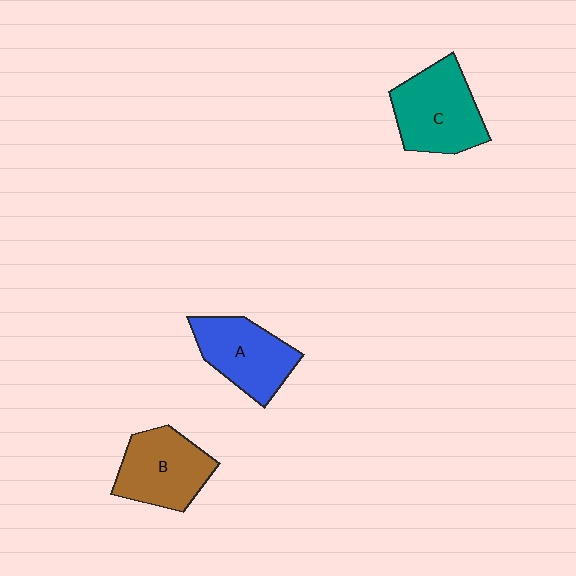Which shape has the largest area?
Shape C (teal).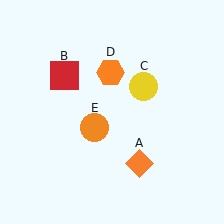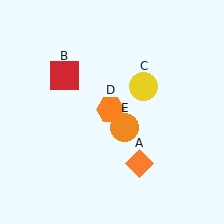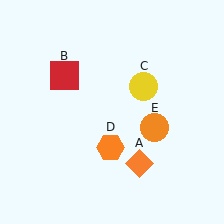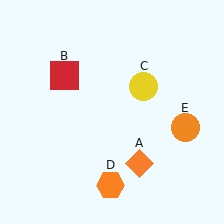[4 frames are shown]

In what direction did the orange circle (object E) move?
The orange circle (object E) moved right.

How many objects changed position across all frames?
2 objects changed position: orange hexagon (object D), orange circle (object E).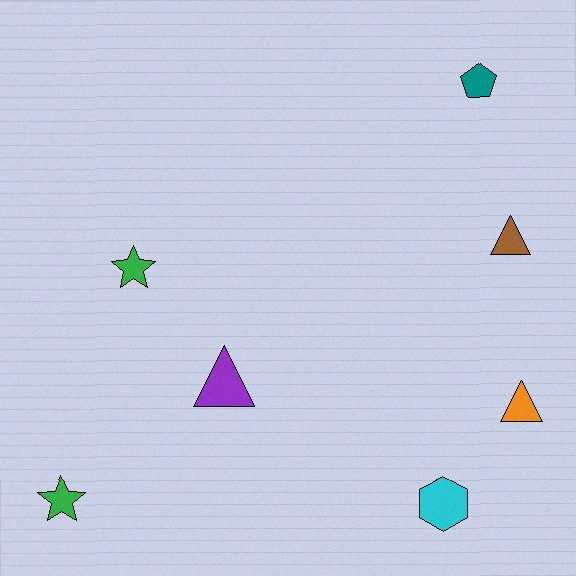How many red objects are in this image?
There are no red objects.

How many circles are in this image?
There are no circles.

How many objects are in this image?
There are 7 objects.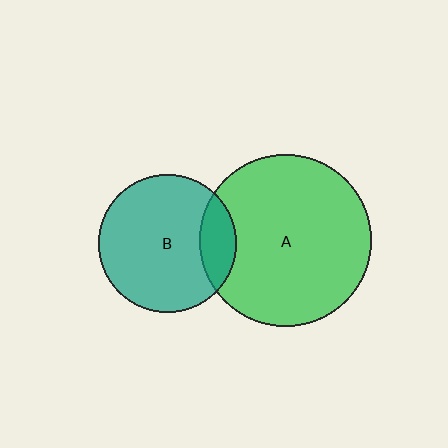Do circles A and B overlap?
Yes.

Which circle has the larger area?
Circle A (green).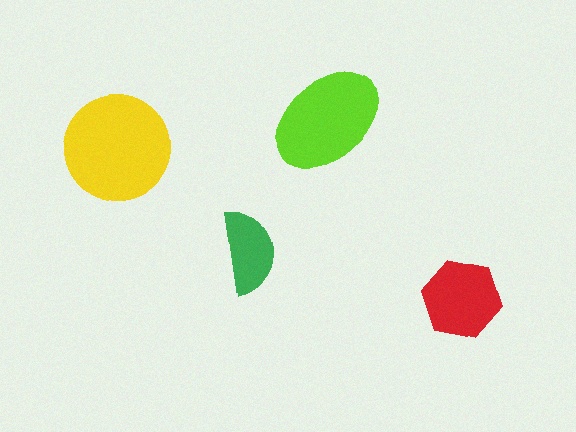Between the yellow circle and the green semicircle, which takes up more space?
The yellow circle.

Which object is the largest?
The yellow circle.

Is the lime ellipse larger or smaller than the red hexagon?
Larger.